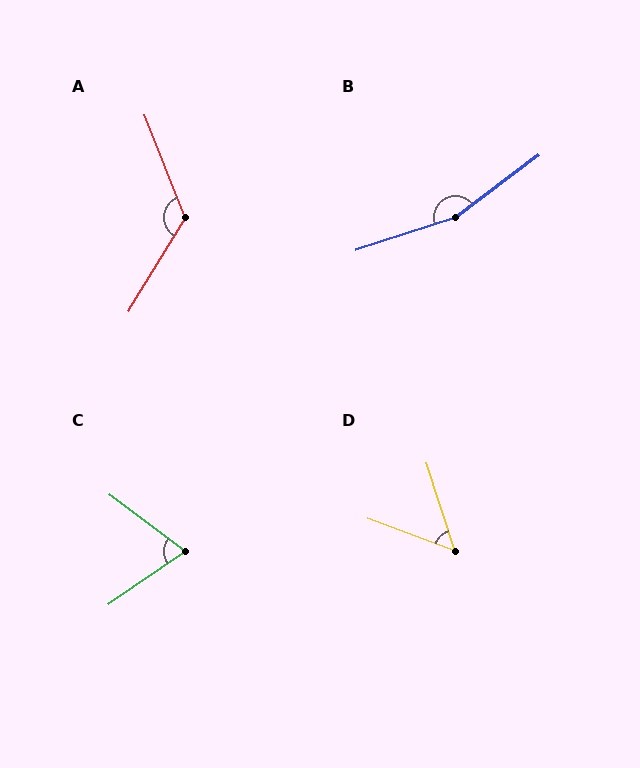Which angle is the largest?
B, at approximately 161 degrees.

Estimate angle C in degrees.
Approximately 71 degrees.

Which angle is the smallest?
D, at approximately 52 degrees.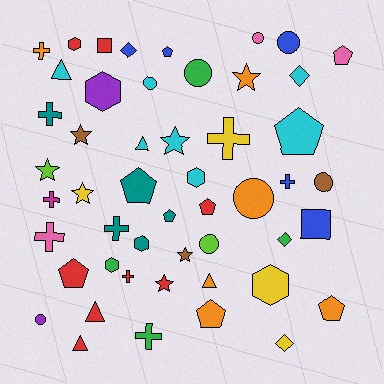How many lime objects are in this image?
There are 2 lime objects.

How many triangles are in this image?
There are 5 triangles.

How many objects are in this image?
There are 50 objects.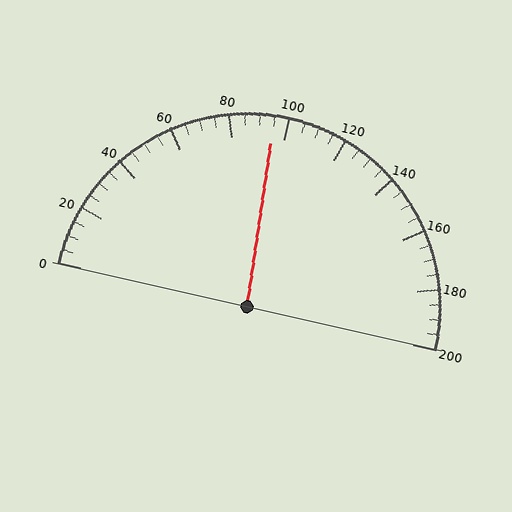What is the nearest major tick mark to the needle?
The nearest major tick mark is 100.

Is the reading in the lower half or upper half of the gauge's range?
The reading is in the lower half of the range (0 to 200).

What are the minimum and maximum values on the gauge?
The gauge ranges from 0 to 200.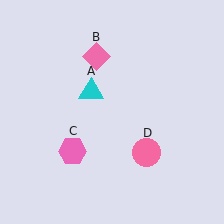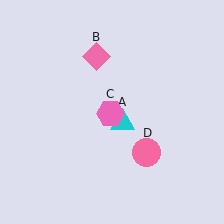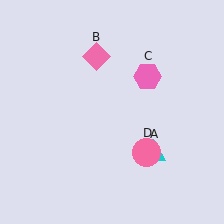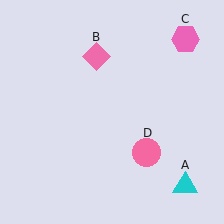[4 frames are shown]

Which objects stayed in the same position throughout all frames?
Pink diamond (object B) and pink circle (object D) remained stationary.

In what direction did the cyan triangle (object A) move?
The cyan triangle (object A) moved down and to the right.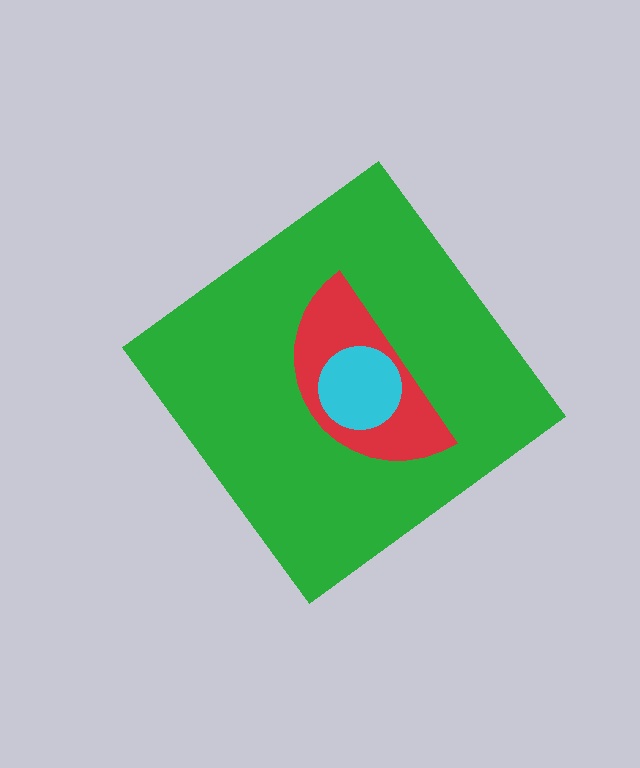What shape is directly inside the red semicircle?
The cyan circle.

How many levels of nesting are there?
3.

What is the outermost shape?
The green diamond.